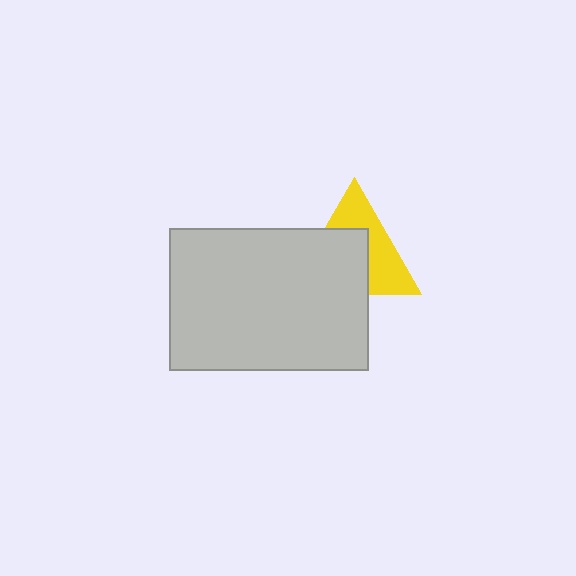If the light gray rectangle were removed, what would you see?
You would see the complete yellow triangle.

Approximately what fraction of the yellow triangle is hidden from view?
Roughly 54% of the yellow triangle is hidden behind the light gray rectangle.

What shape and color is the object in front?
The object in front is a light gray rectangle.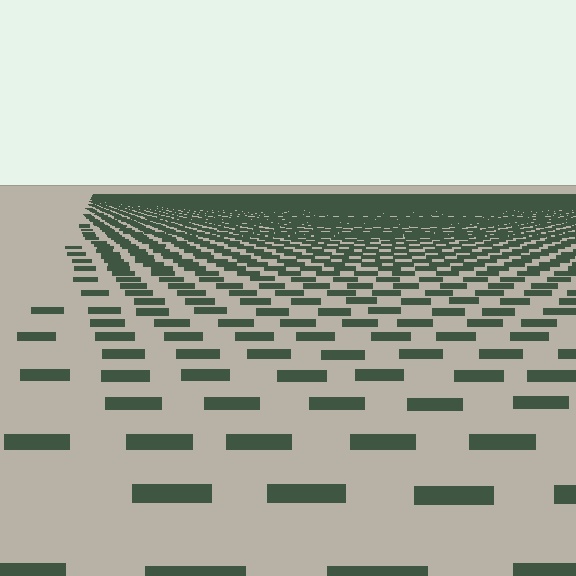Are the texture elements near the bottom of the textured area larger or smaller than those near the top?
Larger. Near the bottom, elements are closer to the viewer and appear at a bigger on-screen size.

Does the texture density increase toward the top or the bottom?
Density increases toward the top.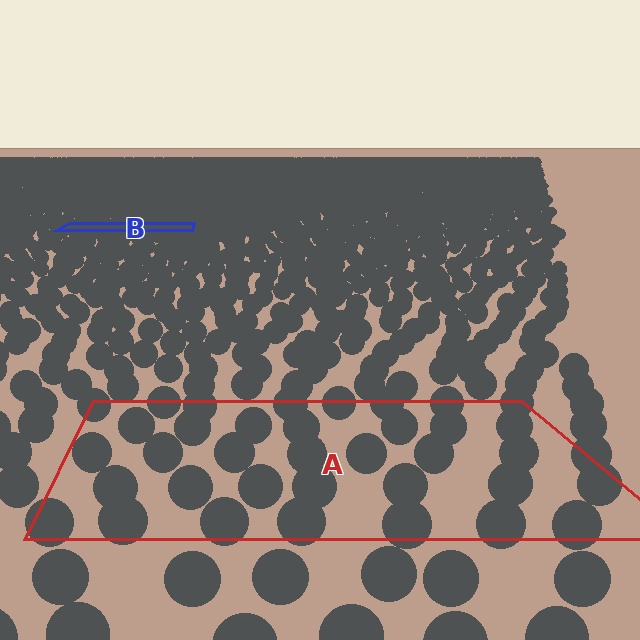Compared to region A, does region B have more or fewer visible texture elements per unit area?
Region B has more texture elements per unit area — they are packed more densely because it is farther away.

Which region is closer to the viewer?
Region A is closer. The texture elements there are larger and more spread out.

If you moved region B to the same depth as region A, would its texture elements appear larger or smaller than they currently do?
They would appear larger. At a closer depth, the same texture elements are projected at a bigger on-screen size.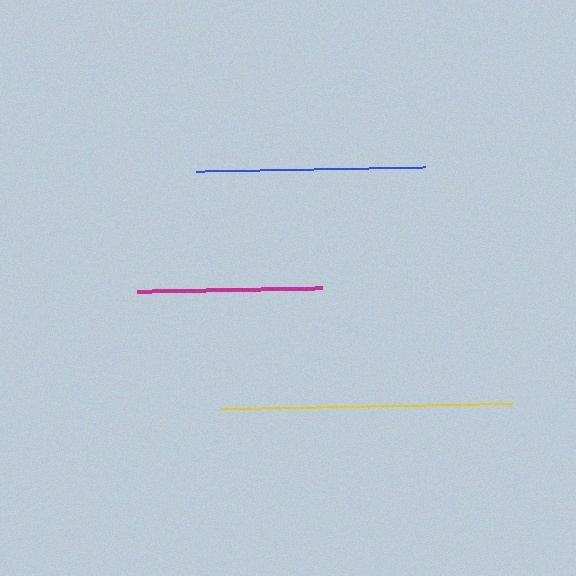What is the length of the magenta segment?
The magenta segment is approximately 185 pixels long.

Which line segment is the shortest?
The magenta line is the shortest at approximately 185 pixels.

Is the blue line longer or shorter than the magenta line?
The blue line is longer than the magenta line.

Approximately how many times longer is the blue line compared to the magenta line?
The blue line is approximately 1.2 times the length of the magenta line.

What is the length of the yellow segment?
The yellow segment is approximately 291 pixels long.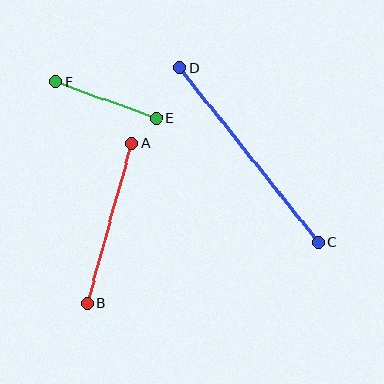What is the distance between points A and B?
The distance is approximately 165 pixels.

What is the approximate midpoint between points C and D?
The midpoint is at approximately (249, 155) pixels.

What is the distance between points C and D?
The distance is approximately 223 pixels.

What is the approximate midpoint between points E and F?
The midpoint is at approximately (106, 100) pixels.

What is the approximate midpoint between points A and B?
The midpoint is at approximately (110, 223) pixels.